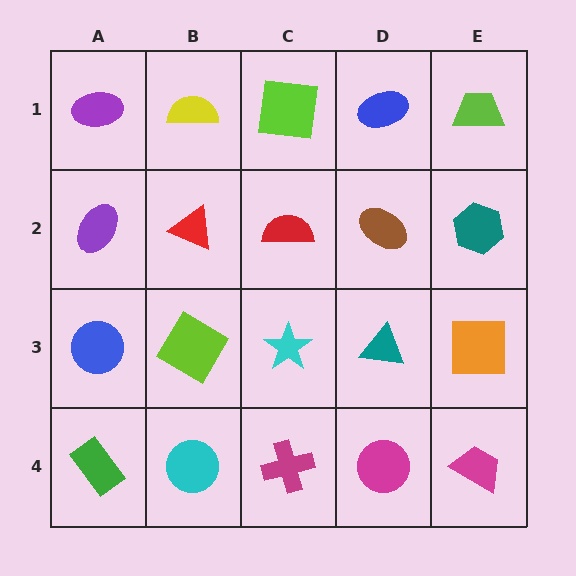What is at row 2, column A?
A purple ellipse.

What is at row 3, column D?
A teal triangle.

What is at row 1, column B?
A yellow semicircle.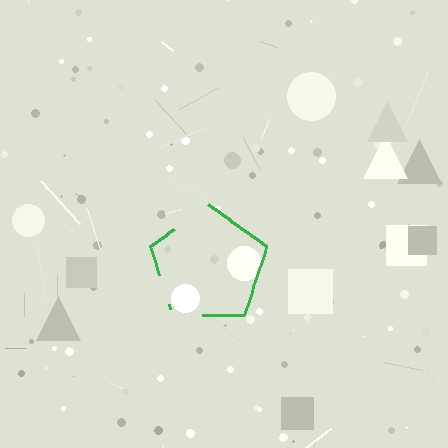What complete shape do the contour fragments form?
The contour fragments form a pentagon.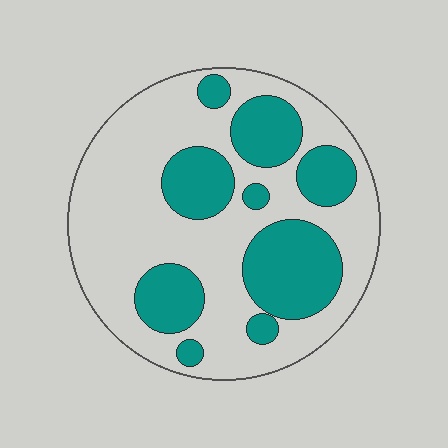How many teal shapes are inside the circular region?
9.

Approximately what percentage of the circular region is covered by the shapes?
Approximately 35%.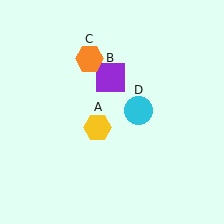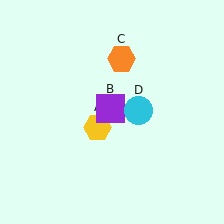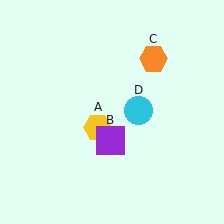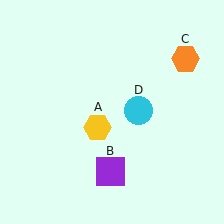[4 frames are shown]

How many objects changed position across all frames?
2 objects changed position: purple square (object B), orange hexagon (object C).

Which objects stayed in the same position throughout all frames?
Yellow hexagon (object A) and cyan circle (object D) remained stationary.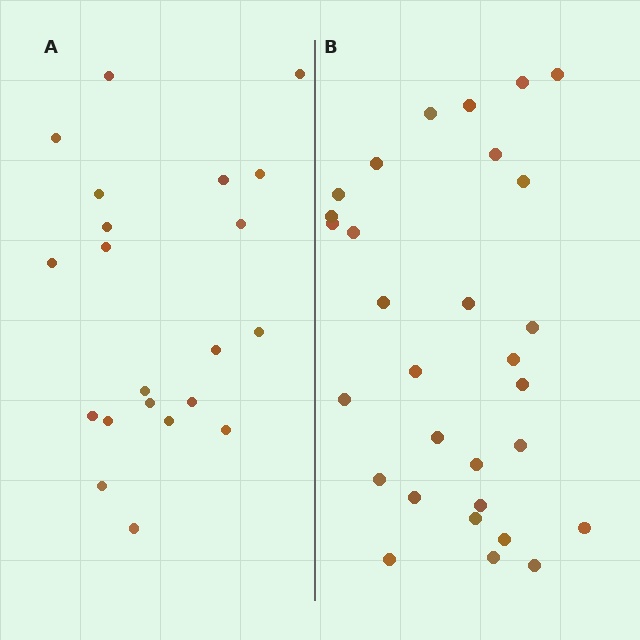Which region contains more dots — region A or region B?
Region B (the right region) has more dots.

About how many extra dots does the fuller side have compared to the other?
Region B has roughly 8 or so more dots than region A.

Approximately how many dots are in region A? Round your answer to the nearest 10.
About 20 dots. (The exact count is 21, which rounds to 20.)